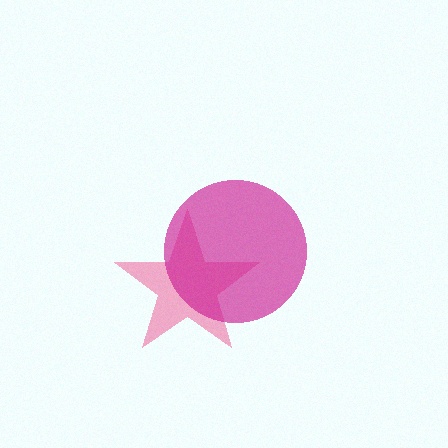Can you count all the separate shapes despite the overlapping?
Yes, there are 2 separate shapes.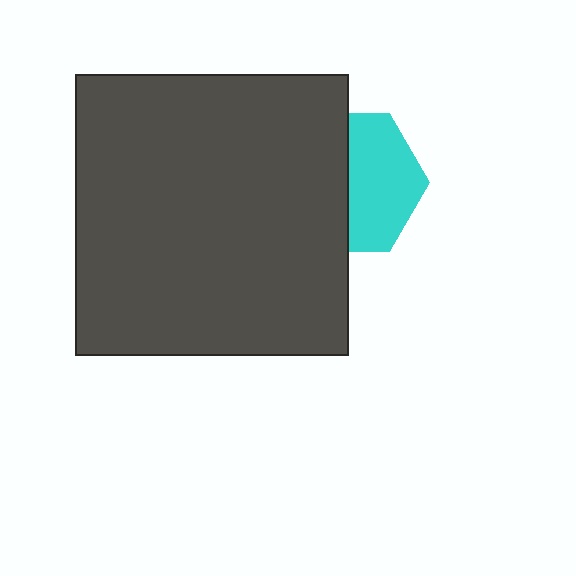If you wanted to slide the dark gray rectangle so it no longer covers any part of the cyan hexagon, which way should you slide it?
Slide it left — that is the most direct way to separate the two shapes.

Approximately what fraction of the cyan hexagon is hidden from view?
Roughly 50% of the cyan hexagon is hidden behind the dark gray rectangle.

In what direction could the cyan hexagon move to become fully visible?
The cyan hexagon could move right. That would shift it out from behind the dark gray rectangle entirely.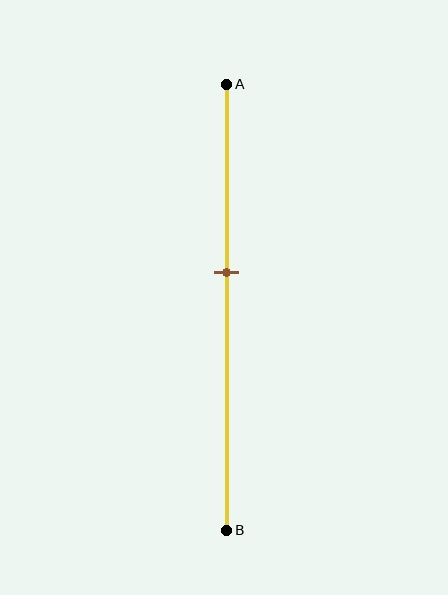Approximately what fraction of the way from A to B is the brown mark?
The brown mark is approximately 40% of the way from A to B.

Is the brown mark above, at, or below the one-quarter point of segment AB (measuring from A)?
The brown mark is below the one-quarter point of segment AB.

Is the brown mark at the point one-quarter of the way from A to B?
No, the mark is at about 40% from A, not at the 25% one-quarter point.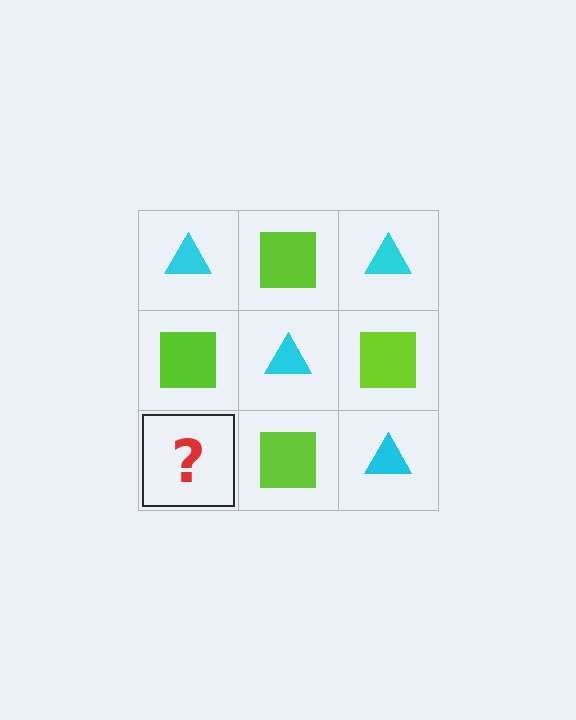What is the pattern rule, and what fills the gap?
The rule is that it alternates cyan triangle and lime square in a checkerboard pattern. The gap should be filled with a cyan triangle.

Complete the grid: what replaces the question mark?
The question mark should be replaced with a cyan triangle.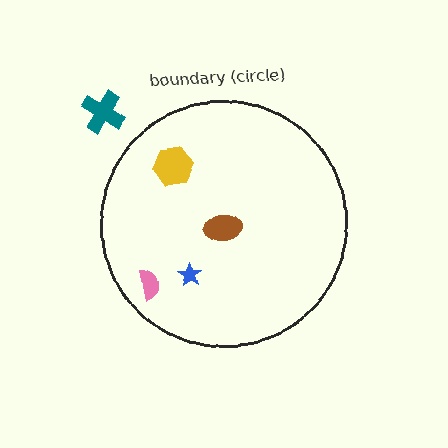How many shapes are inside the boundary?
4 inside, 1 outside.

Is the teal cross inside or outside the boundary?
Outside.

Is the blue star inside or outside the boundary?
Inside.